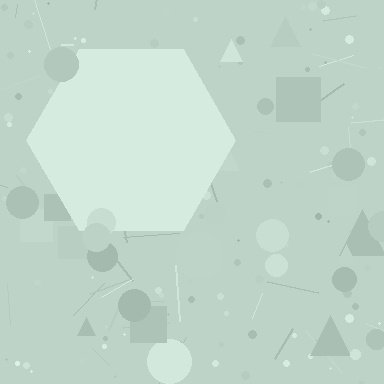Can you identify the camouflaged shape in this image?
The camouflaged shape is a hexagon.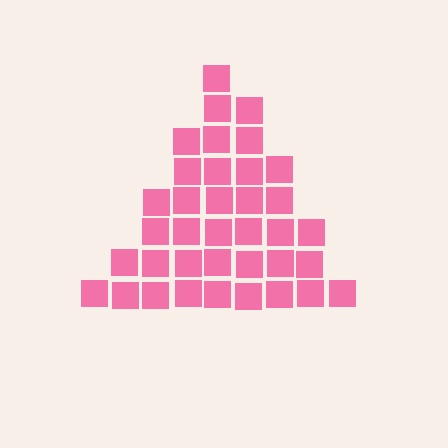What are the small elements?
The small elements are squares.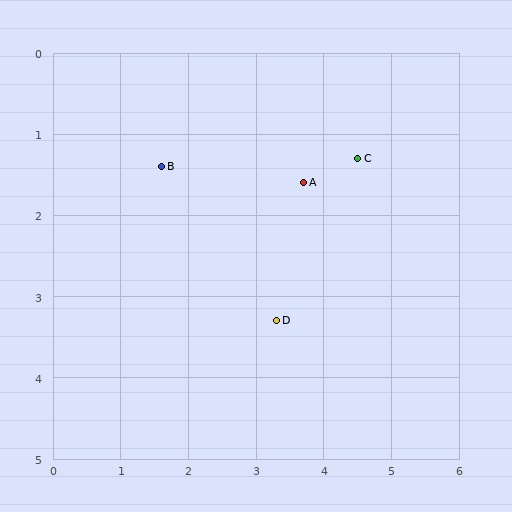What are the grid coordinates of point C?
Point C is at approximately (4.5, 1.3).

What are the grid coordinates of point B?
Point B is at approximately (1.6, 1.4).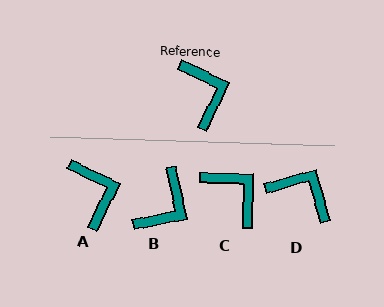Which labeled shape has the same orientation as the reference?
A.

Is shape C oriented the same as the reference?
No, it is off by about 24 degrees.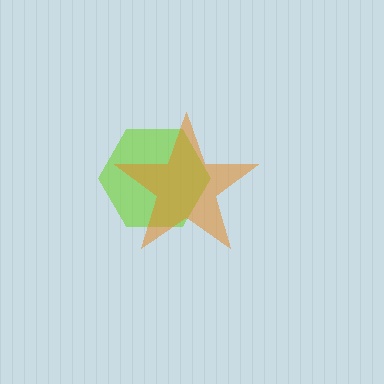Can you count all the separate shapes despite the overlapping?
Yes, there are 2 separate shapes.